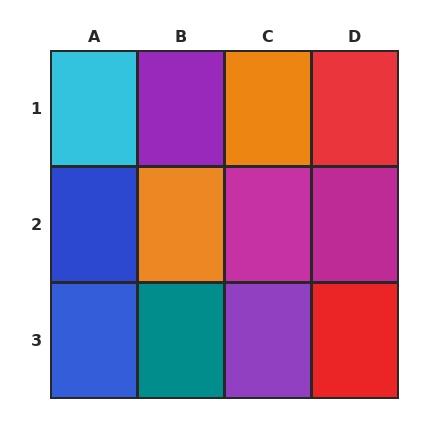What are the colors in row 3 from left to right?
Blue, teal, purple, red.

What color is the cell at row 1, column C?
Orange.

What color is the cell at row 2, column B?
Orange.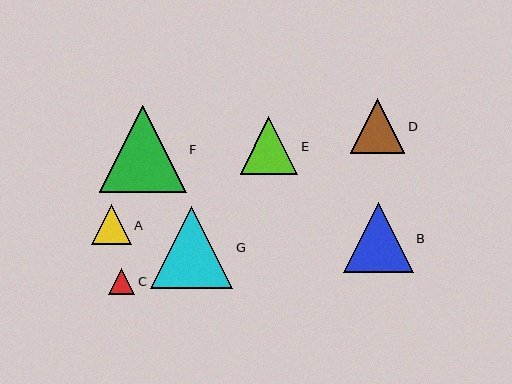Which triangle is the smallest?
Triangle C is the smallest with a size of approximately 26 pixels.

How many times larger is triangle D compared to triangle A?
Triangle D is approximately 1.4 times the size of triangle A.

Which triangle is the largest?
Triangle F is the largest with a size of approximately 87 pixels.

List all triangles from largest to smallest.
From largest to smallest: F, G, B, E, D, A, C.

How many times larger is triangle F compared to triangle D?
Triangle F is approximately 1.6 times the size of triangle D.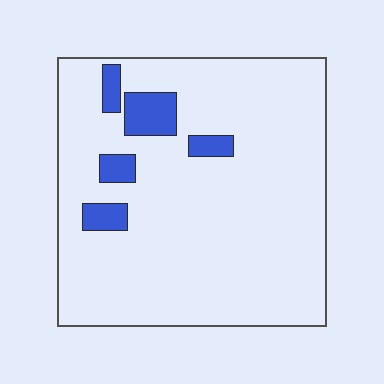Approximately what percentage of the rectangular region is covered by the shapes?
Approximately 10%.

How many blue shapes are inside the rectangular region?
5.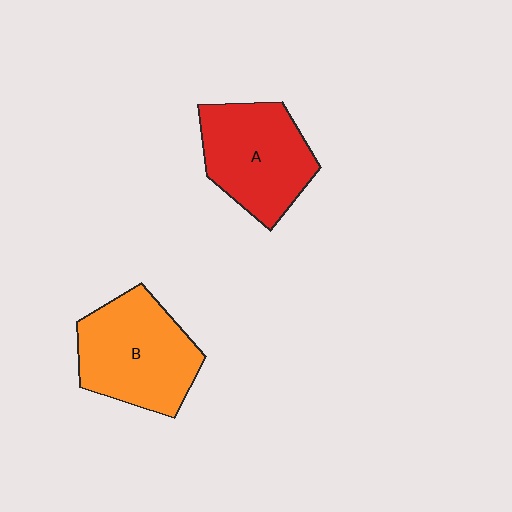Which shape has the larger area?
Shape B (orange).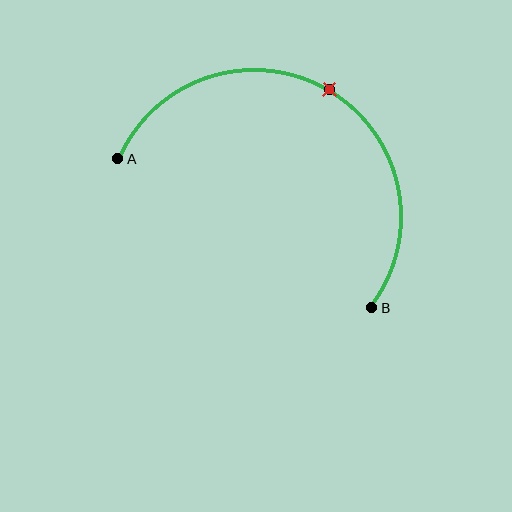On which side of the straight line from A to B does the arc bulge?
The arc bulges above the straight line connecting A and B.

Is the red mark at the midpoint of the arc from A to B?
Yes. The red mark lies on the arc at equal arc-length from both A and B — it is the arc midpoint.